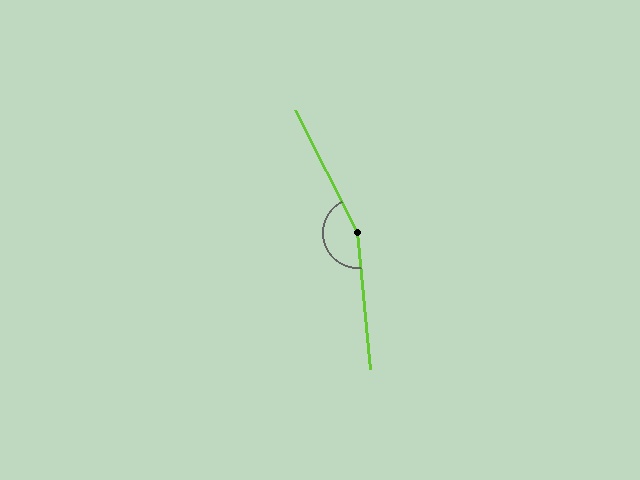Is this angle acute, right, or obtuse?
It is obtuse.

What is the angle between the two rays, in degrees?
Approximately 159 degrees.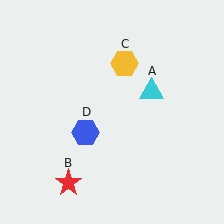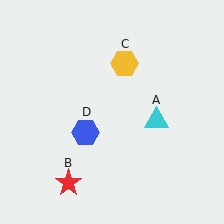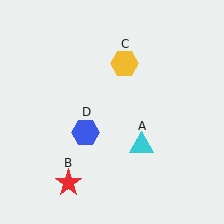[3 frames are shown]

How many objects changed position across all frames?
1 object changed position: cyan triangle (object A).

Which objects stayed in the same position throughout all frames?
Red star (object B) and yellow hexagon (object C) and blue hexagon (object D) remained stationary.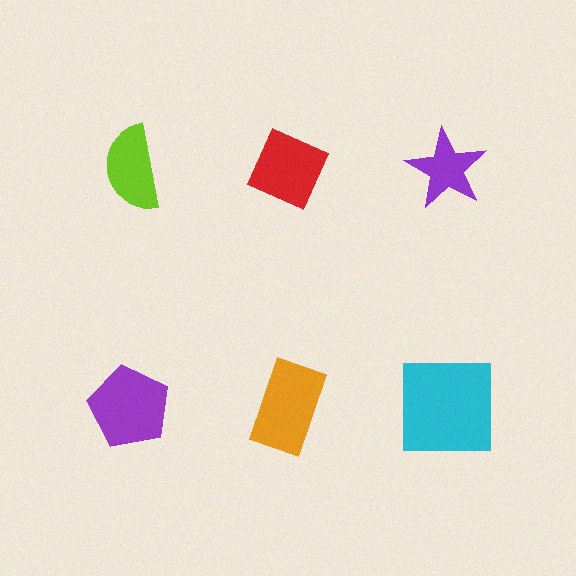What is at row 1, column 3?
A purple star.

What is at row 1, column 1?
A lime semicircle.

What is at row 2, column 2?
An orange rectangle.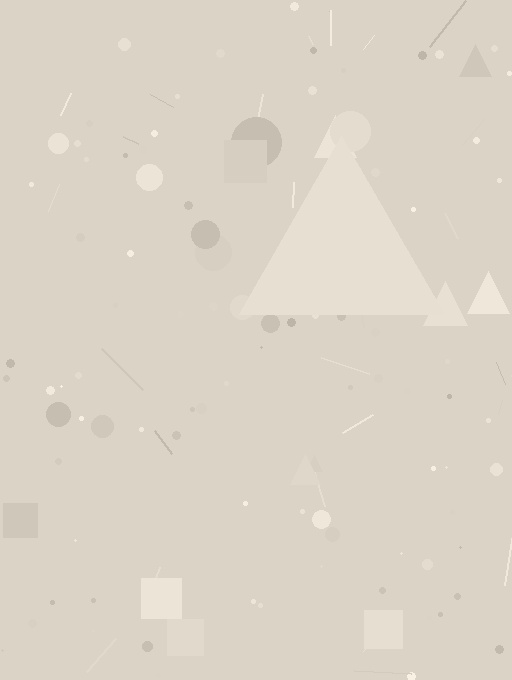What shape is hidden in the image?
A triangle is hidden in the image.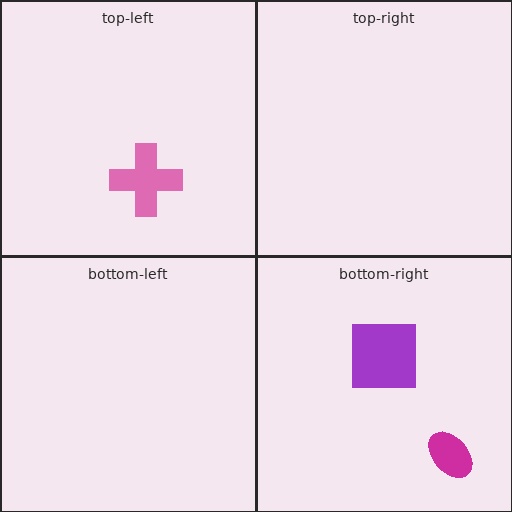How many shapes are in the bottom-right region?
2.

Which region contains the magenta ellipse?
The bottom-right region.